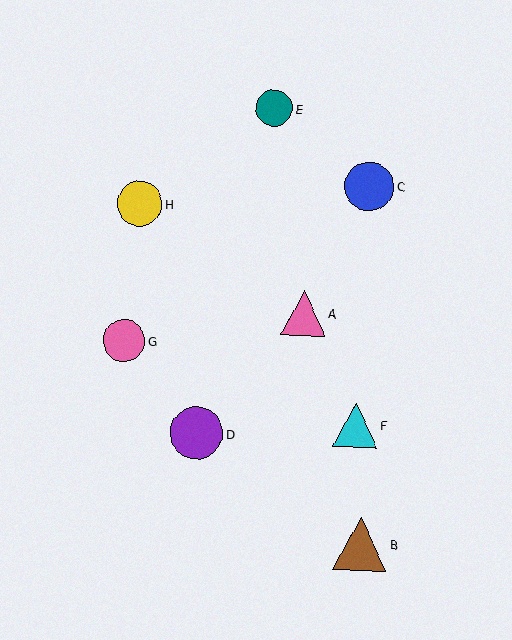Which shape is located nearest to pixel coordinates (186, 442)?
The purple circle (labeled D) at (197, 433) is nearest to that location.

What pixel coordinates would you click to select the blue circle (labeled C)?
Click at (369, 186) to select the blue circle C.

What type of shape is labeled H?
Shape H is a yellow circle.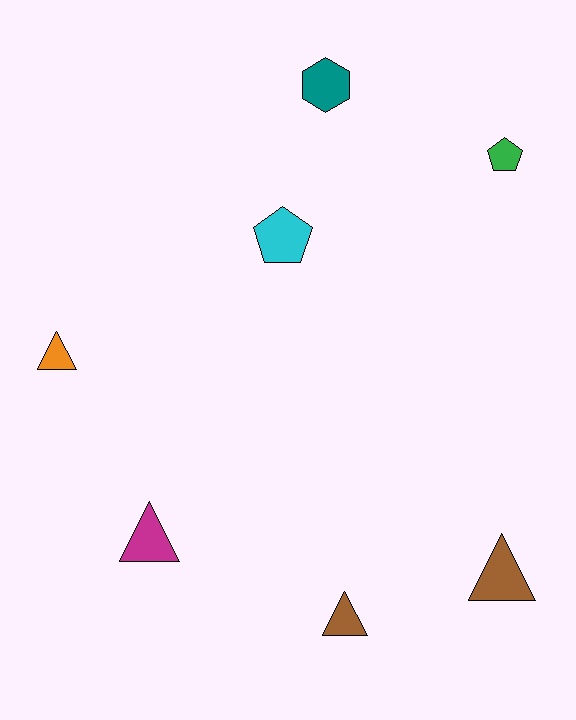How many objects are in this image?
There are 7 objects.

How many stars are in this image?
There are no stars.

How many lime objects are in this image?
There are no lime objects.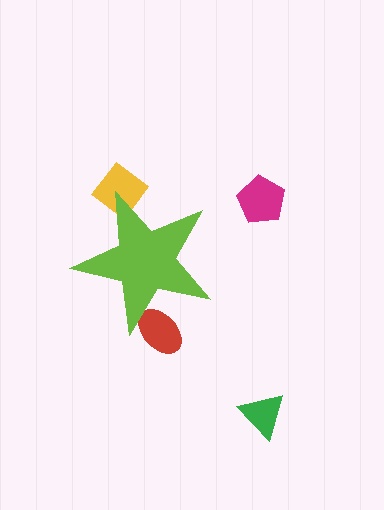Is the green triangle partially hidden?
No, the green triangle is fully visible.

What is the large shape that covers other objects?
A lime star.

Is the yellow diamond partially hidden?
Yes, the yellow diamond is partially hidden behind the lime star.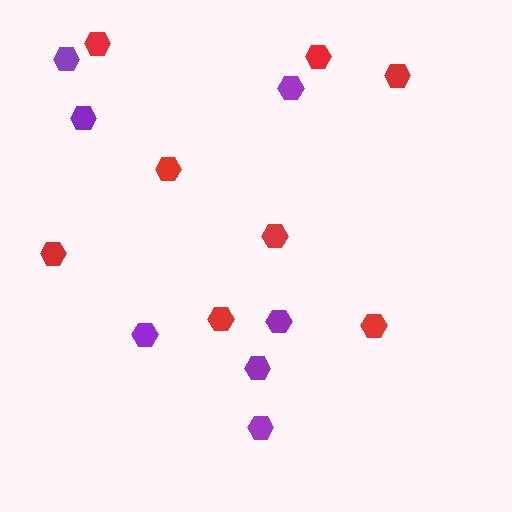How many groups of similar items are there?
There are 2 groups: one group of red hexagons (8) and one group of purple hexagons (7).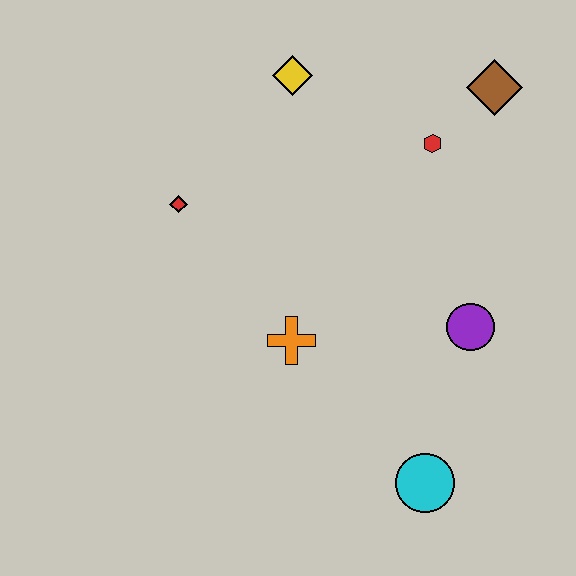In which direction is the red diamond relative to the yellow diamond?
The red diamond is below the yellow diamond.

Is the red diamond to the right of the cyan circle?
No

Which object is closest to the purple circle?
The cyan circle is closest to the purple circle.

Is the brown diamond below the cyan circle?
No